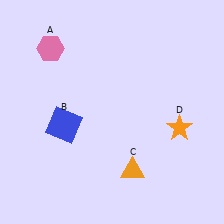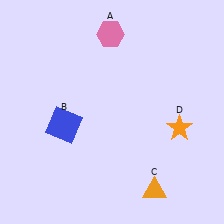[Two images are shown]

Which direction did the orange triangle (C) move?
The orange triangle (C) moved right.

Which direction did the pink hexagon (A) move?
The pink hexagon (A) moved right.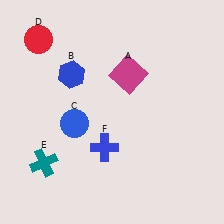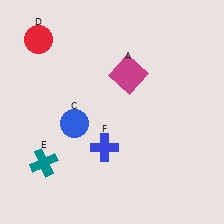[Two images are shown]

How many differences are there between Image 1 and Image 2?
There is 1 difference between the two images.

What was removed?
The blue hexagon (B) was removed in Image 2.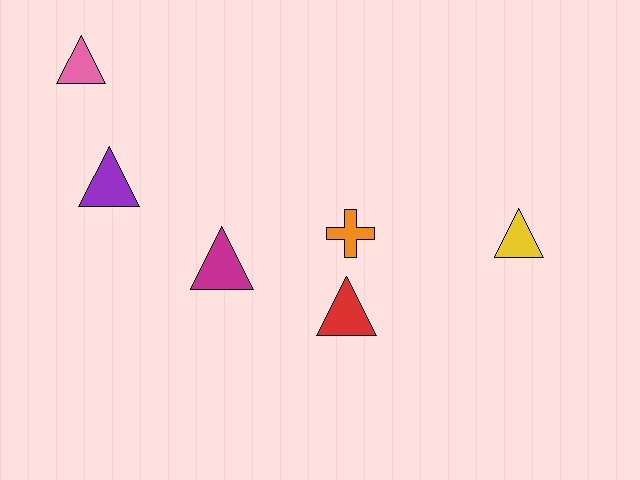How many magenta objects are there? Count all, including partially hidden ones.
There is 1 magenta object.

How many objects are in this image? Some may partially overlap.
There are 6 objects.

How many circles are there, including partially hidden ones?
There are no circles.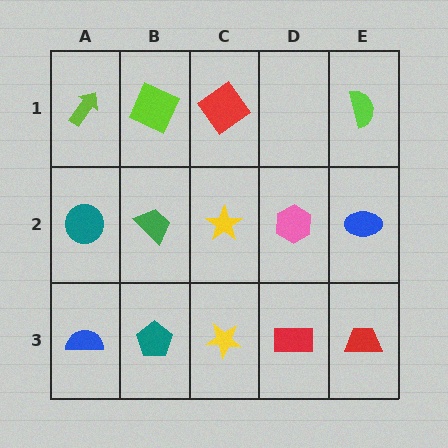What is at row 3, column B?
A teal pentagon.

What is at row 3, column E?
A red trapezoid.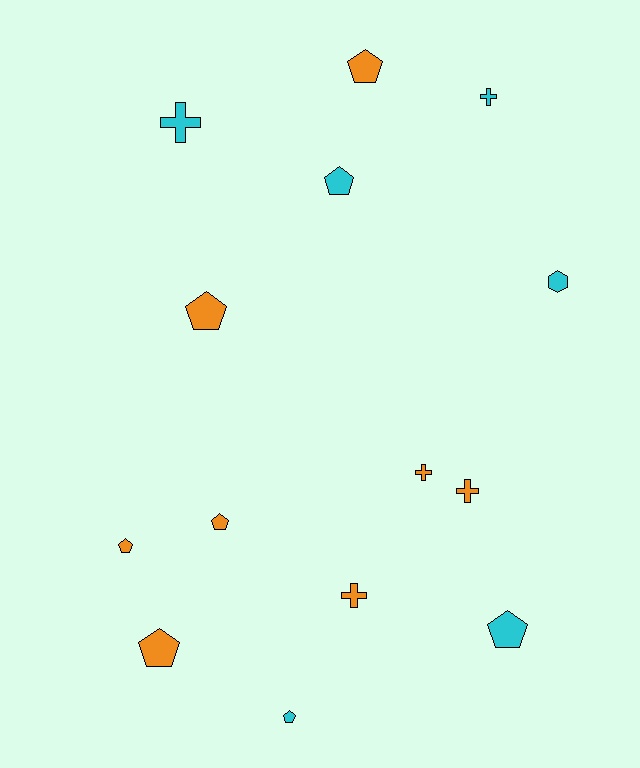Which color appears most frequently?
Orange, with 8 objects.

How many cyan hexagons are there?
There is 1 cyan hexagon.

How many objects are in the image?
There are 14 objects.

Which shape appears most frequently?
Pentagon, with 8 objects.